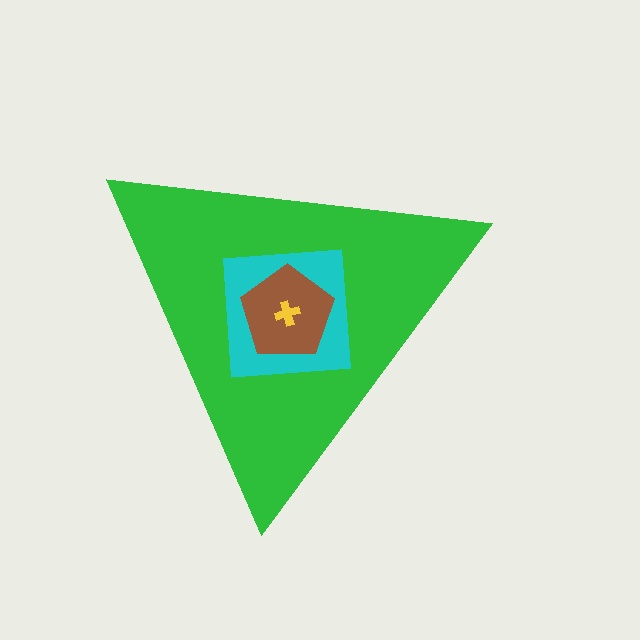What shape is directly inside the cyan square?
The brown pentagon.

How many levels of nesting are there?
4.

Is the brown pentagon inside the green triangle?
Yes.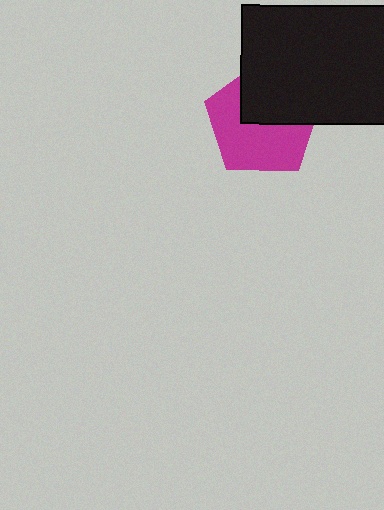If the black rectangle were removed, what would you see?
You would see the complete magenta pentagon.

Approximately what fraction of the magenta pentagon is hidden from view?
Roughly 41% of the magenta pentagon is hidden behind the black rectangle.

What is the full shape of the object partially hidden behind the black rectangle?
The partially hidden object is a magenta pentagon.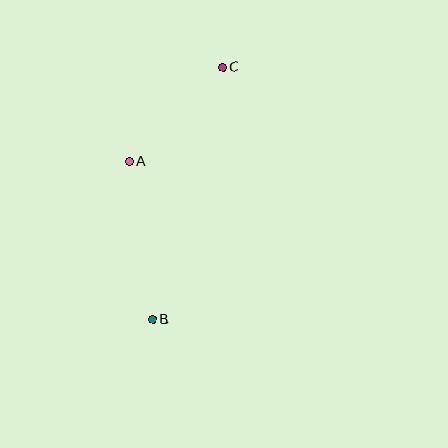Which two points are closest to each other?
Points A and C are closest to each other.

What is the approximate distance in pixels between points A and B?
The distance between A and B is approximately 160 pixels.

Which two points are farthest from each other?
Points B and C are farthest from each other.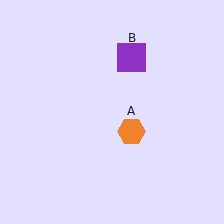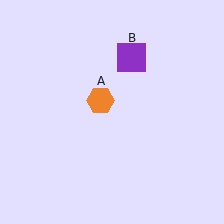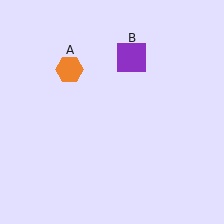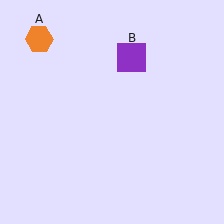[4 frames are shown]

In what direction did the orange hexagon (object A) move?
The orange hexagon (object A) moved up and to the left.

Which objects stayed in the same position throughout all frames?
Purple square (object B) remained stationary.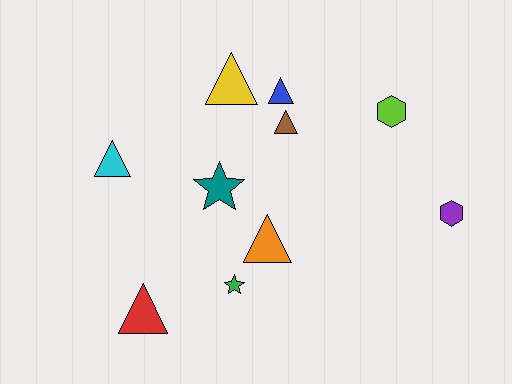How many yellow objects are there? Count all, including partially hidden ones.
There is 1 yellow object.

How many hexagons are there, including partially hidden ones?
There are 2 hexagons.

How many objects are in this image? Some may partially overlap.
There are 10 objects.